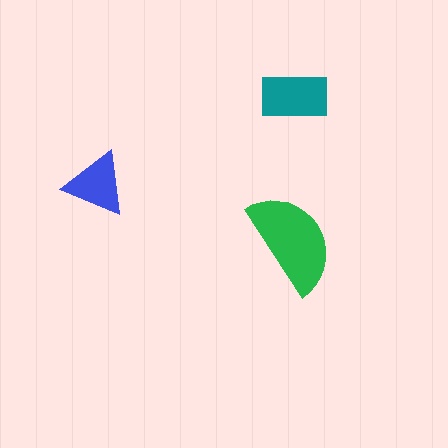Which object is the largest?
The green semicircle.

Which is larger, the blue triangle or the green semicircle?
The green semicircle.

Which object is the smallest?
The blue triangle.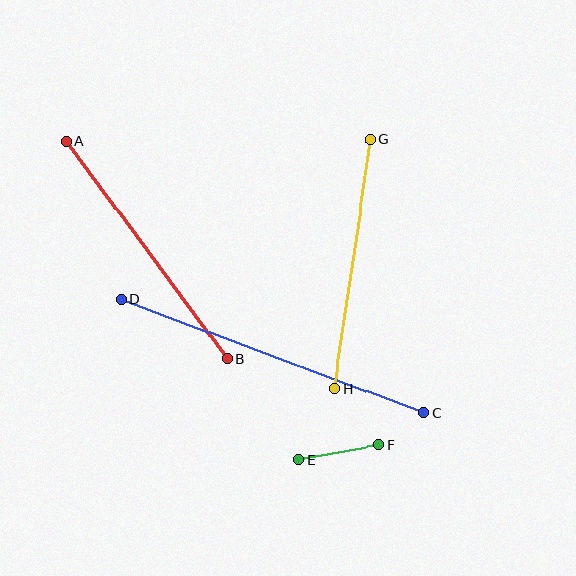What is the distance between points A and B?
The distance is approximately 271 pixels.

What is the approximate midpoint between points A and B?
The midpoint is at approximately (147, 251) pixels.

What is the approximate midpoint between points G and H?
The midpoint is at approximately (352, 264) pixels.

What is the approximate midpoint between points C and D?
The midpoint is at approximately (273, 356) pixels.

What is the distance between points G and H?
The distance is approximately 251 pixels.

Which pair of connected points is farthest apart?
Points C and D are farthest apart.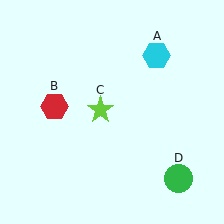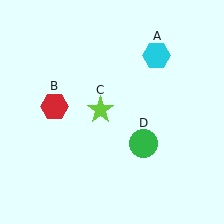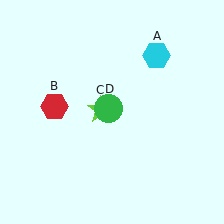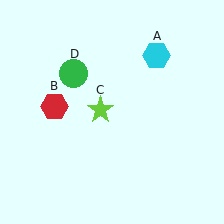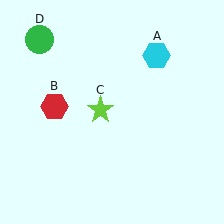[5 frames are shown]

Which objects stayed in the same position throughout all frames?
Cyan hexagon (object A) and red hexagon (object B) and lime star (object C) remained stationary.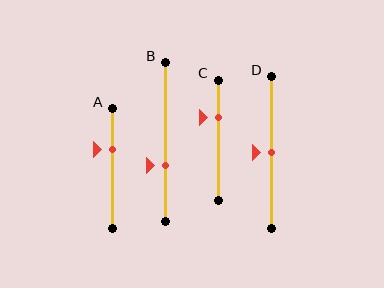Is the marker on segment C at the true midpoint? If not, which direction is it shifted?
No, the marker on segment C is shifted upward by about 19% of the segment length.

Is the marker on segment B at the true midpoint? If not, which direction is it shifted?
No, the marker on segment B is shifted downward by about 14% of the segment length.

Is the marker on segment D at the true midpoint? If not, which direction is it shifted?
Yes, the marker on segment D is at the true midpoint.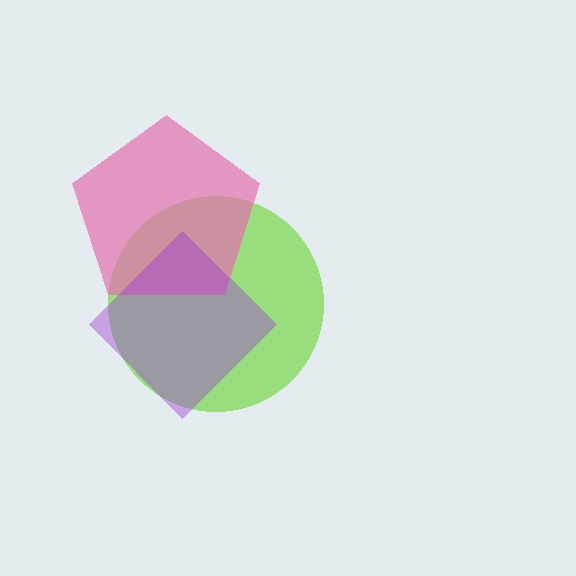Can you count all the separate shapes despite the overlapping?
Yes, there are 3 separate shapes.